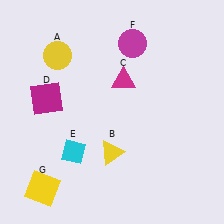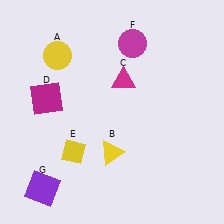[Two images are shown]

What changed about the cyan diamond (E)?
In Image 1, E is cyan. In Image 2, it changed to yellow.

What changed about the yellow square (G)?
In Image 1, G is yellow. In Image 2, it changed to purple.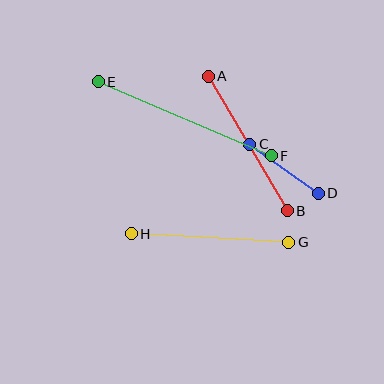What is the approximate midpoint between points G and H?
The midpoint is at approximately (210, 238) pixels.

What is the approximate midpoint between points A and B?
The midpoint is at approximately (248, 144) pixels.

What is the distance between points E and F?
The distance is approximately 188 pixels.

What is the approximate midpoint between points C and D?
The midpoint is at approximately (284, 169) pixels.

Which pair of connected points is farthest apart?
Points E and F are farthest apart.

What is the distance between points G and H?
The distance is approximately 158 pixels.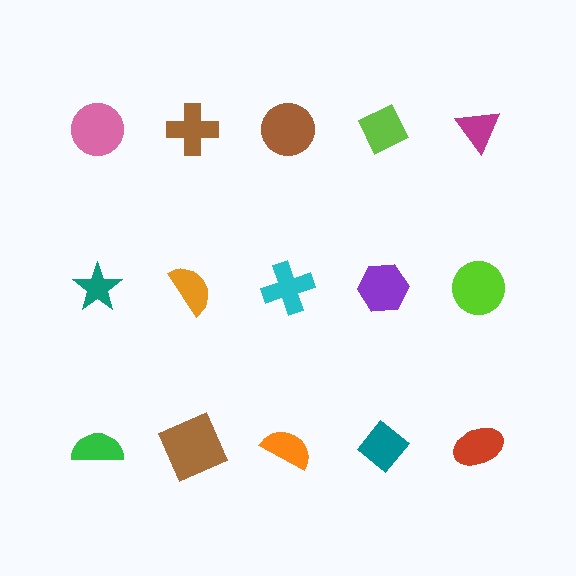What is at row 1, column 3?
A brown circle.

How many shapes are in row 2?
5 shapes.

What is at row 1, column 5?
A magenta triangle.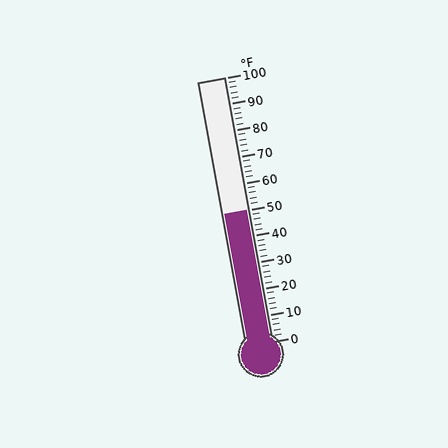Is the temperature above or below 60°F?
The temperature is below 60°F.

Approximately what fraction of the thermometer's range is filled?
The thermometer is filled to approximately 50% of its range.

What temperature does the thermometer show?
The thermometer shows approximately 50°F.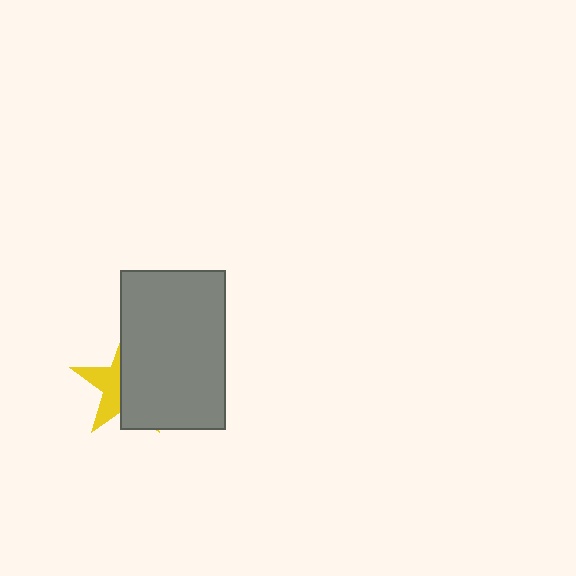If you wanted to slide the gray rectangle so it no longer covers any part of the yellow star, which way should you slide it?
Slide it right — that is the most direct way to separate the two shapes.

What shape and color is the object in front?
The object in front is a gray rectangle.